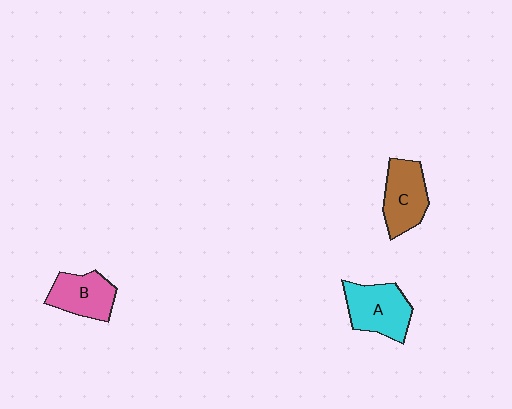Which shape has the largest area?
Shape A (cyan).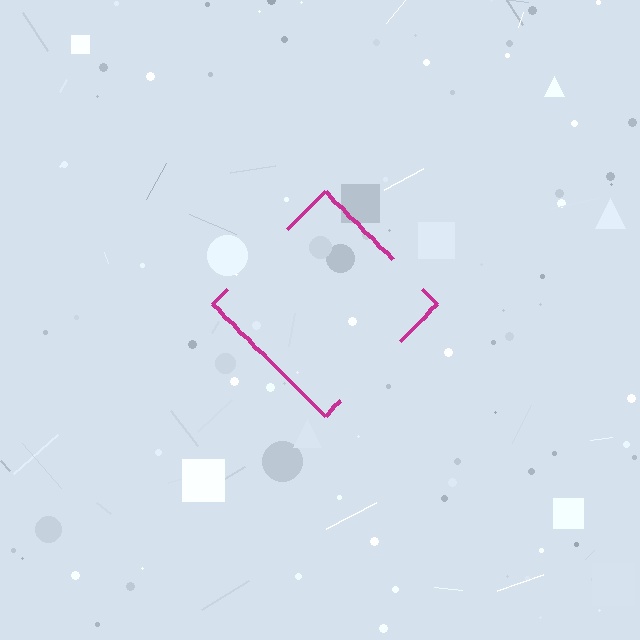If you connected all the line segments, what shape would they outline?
They would outline a diamond.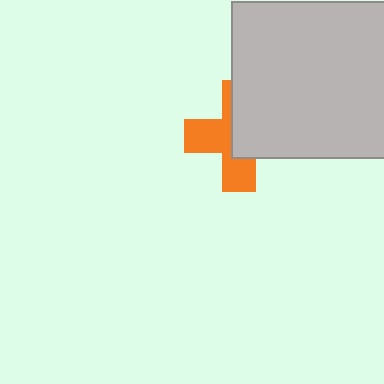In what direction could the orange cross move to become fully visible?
The orange cross could move toward the lower-left. That would shift it out from behind the light gray square entirely.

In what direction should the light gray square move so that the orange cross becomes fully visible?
The light gray square should move toward the upper-right. That is the shortest direction to clear the overlap and leave the orange cross fully visible.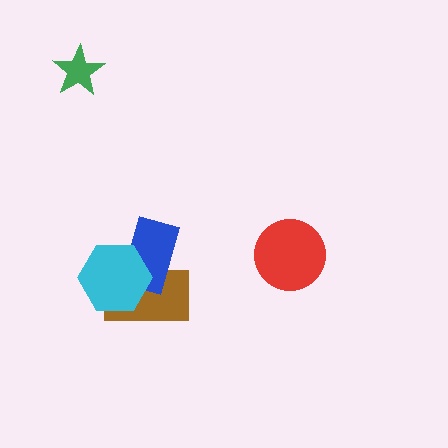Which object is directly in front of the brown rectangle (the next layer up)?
The blue rectangle is directly in front of the brown rectangle.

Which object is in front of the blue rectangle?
The cyan hexagon is in front of the blue rectangle.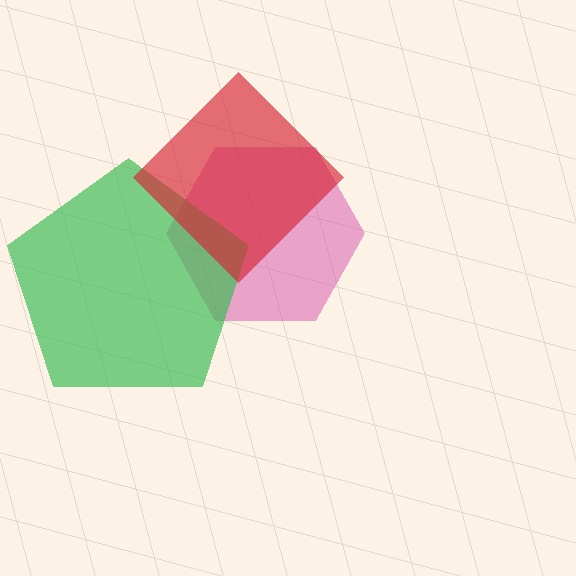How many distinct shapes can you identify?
There are 3 distinct shapes: a pink hexagon, a green pentagon, a red diamond.